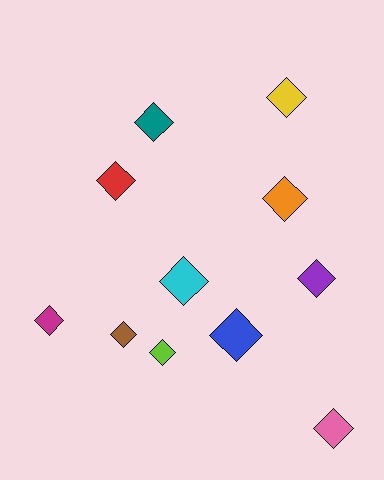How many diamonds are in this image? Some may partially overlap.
There are 11 diamonds.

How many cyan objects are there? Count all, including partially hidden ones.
There is 1 cyan object.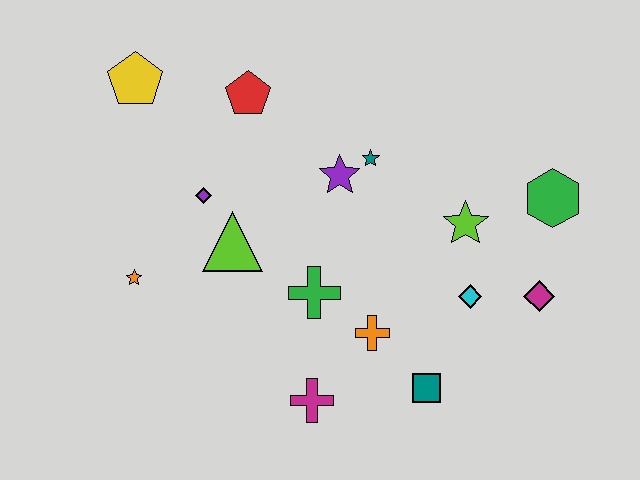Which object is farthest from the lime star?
The yellow pentagon is farthest from the lime star.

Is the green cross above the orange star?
No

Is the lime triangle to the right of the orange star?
Yes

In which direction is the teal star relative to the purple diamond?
The teal star is to the right of the purple diamond.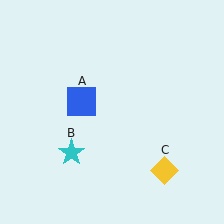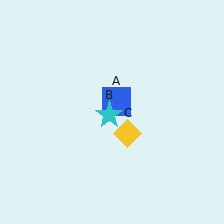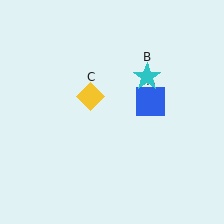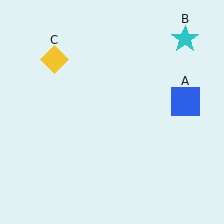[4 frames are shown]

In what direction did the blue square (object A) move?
The blue square (object A) moved right.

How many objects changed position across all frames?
3 objects changed position: blue square (object A), cyan star (object B), yellow diamond (object C).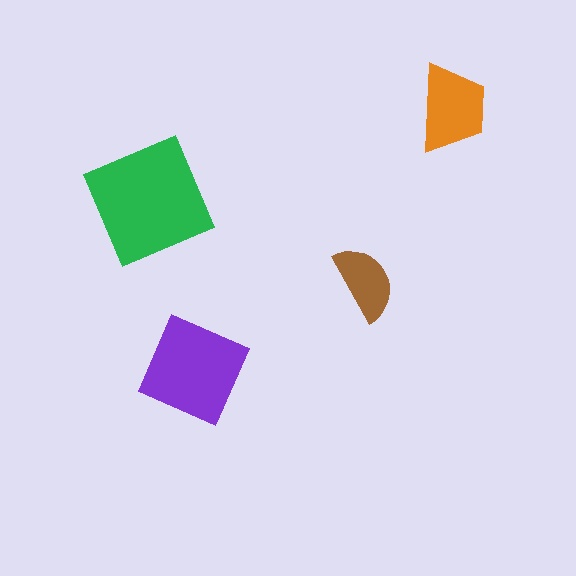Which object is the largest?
The green square.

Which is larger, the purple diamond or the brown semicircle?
The purple diamond.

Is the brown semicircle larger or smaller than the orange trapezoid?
Smaller.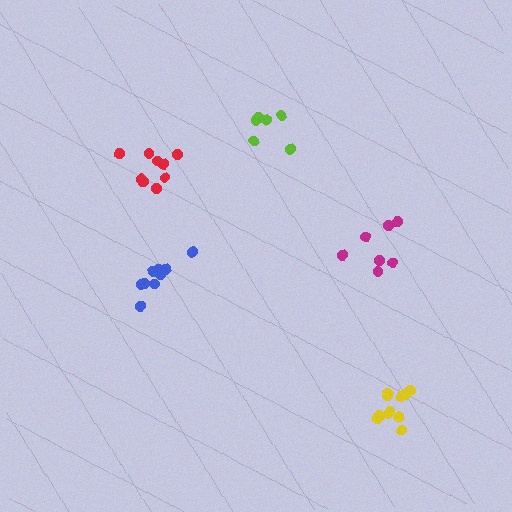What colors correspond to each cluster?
The clusters are colored: magenta, yellow, lime, red, blue.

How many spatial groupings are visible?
There are 5 spatial groupings.